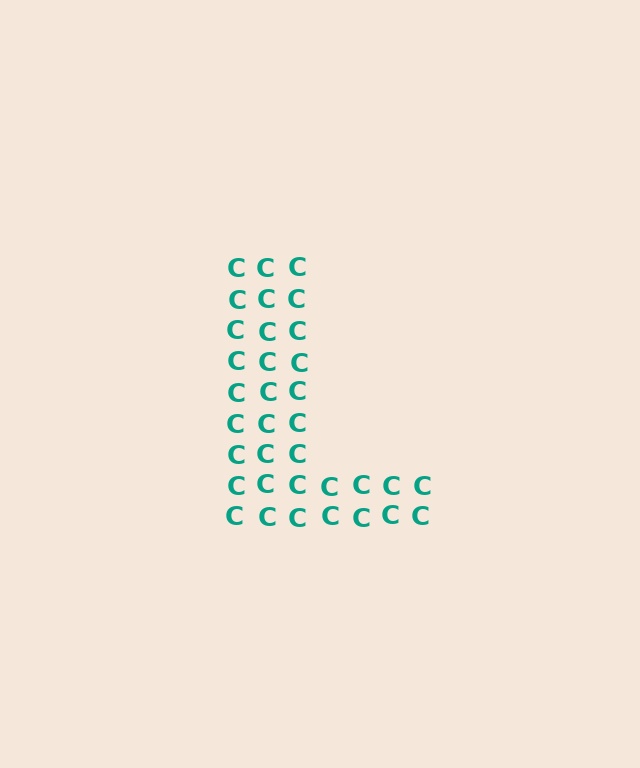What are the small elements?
The small elements are letter C's.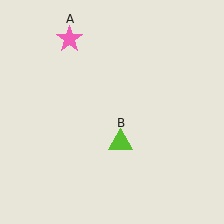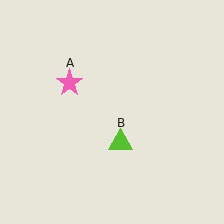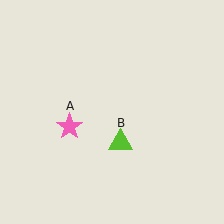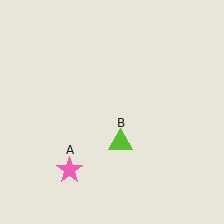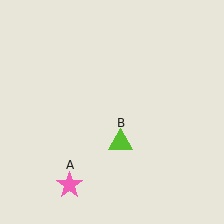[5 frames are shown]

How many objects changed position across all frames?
1 object changed position: pink star (object A).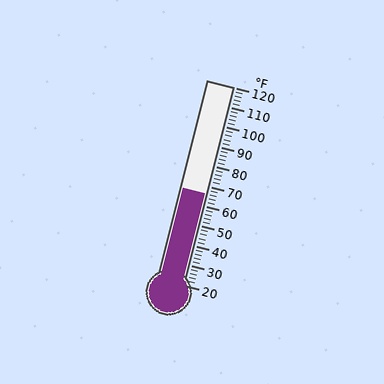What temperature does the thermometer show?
The thermometer shows approximately 66°F.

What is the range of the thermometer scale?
The thermometer scale ranges from 20°F to 120°F.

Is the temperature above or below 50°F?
The temperature is above 50°F.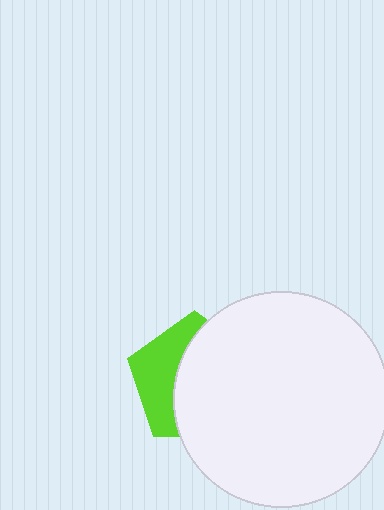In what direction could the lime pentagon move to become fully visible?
The lime pentagon could move left. That would shift it out from behind the white circle entirely.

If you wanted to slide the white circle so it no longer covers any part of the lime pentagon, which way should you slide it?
Slide it right — that is the most direct way to separate the two shapes.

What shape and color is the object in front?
The object in front is a white circle.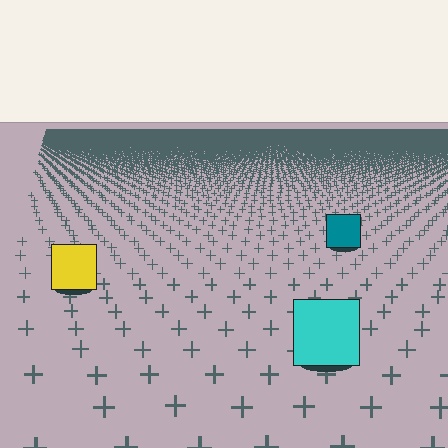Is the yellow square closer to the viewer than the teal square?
Yes. The yellow square is closer — you can tell from the texture gradient: the ground texture is coarser near it.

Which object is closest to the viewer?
The cyan square is closest. The texture marks near it are larger and more spread out.